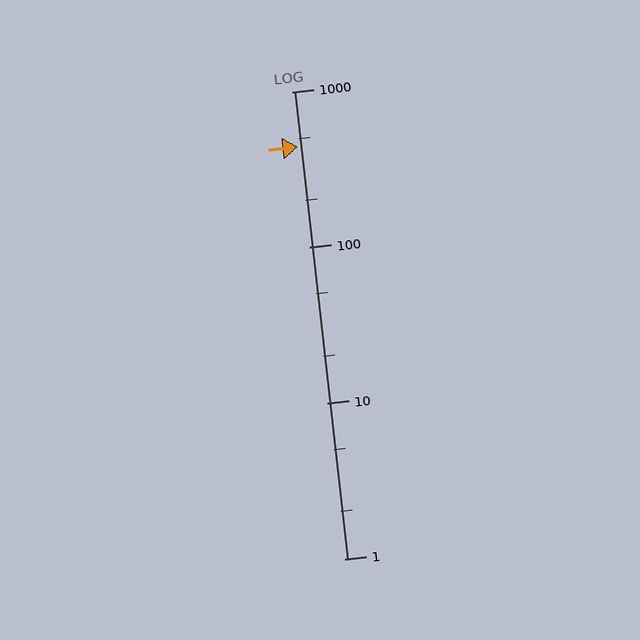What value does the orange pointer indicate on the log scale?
The pointer indicates approximately 440.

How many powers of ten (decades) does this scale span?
The scale spans 3 decades, from 1 to 1000.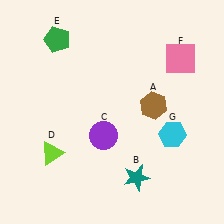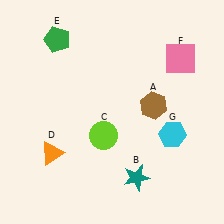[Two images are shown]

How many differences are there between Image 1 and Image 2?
There are 2 differences between the two images.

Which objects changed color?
C changed from purple to lime. D changed from lime to orange.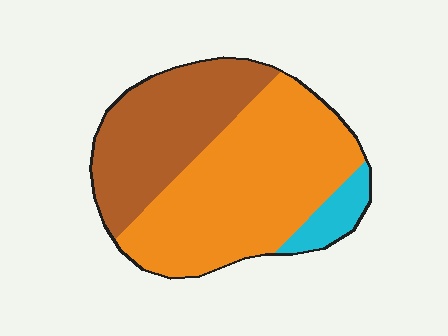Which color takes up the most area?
Orange, at roughly 55%.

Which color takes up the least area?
Cyan, at roughly 10%.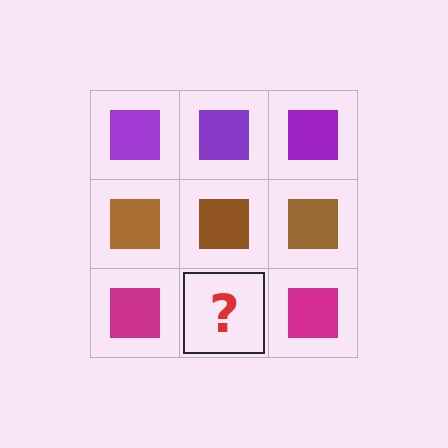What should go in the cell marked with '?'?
The missing cell should contain a magenta square.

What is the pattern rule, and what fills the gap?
The rule is that each row has a consistent color. The gap should be filled with a magenta square.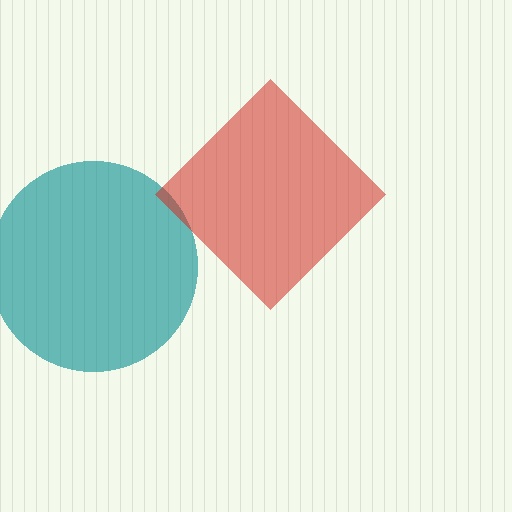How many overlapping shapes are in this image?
There are 2 overlapping shapes in the image.